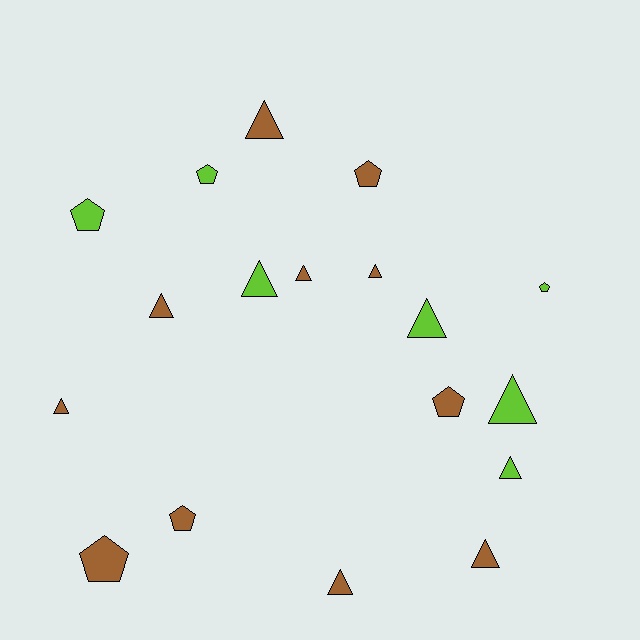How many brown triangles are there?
There are 7 brown triangles.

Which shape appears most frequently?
Triangle, with 11 objects.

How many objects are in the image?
There are 18 objects.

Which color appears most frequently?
Brown, with 11 objects.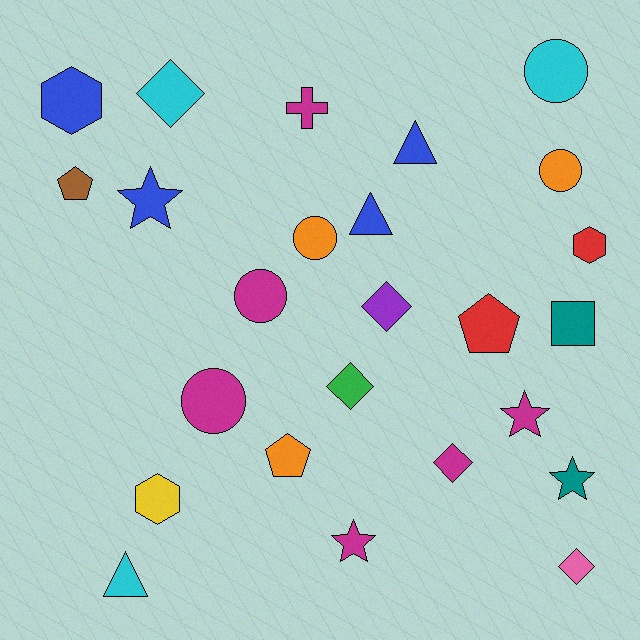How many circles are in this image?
There are 5 circles.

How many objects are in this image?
There are 25 objects.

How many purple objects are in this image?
There is 1 purple object.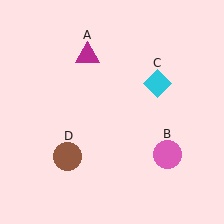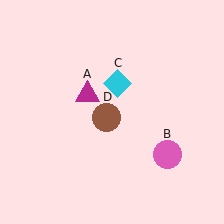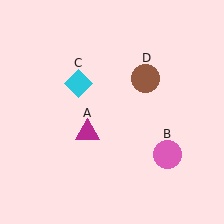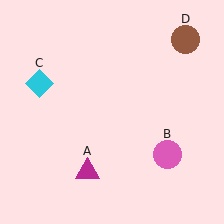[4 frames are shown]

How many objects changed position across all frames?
3 objects changed position: magenta triangle (object A), cyan diamond (object C), brown circle (object D).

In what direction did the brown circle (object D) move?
The brown circle (object D) moved up and to the right.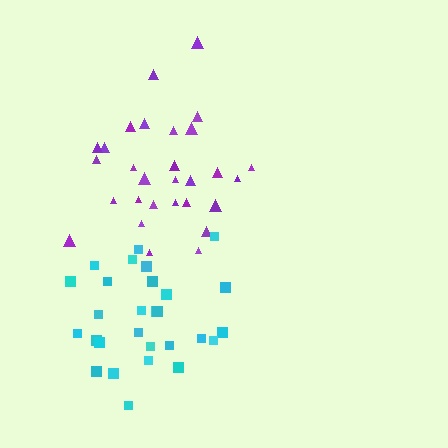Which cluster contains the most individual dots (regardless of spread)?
Purple (29).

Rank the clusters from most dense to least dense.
purple, cyan.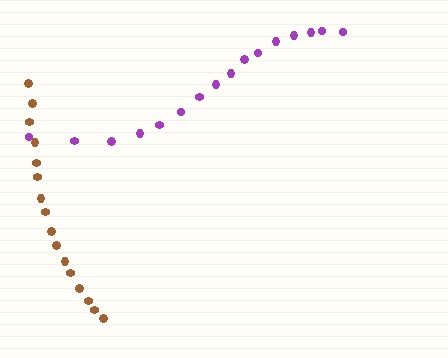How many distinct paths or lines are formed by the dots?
There are 2 distinct paths.